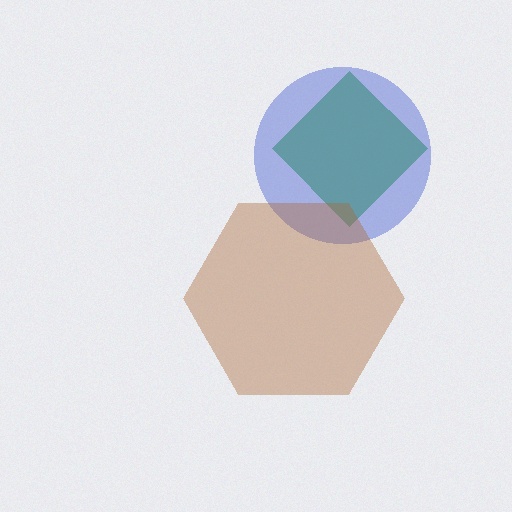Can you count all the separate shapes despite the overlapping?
Yes, there are 3 separate shapes.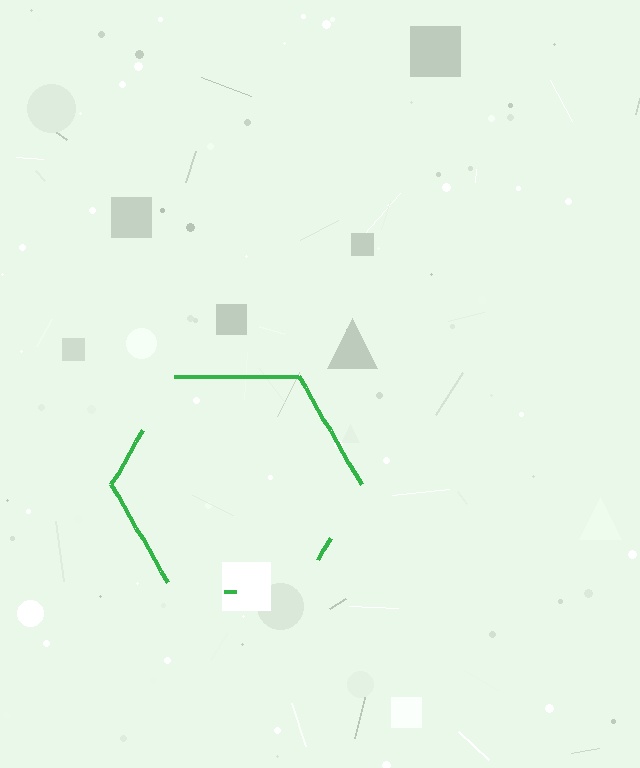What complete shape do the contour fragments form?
The contour fragments form a hexagon.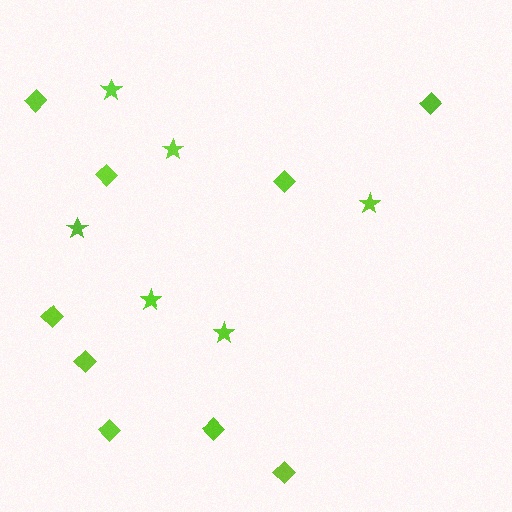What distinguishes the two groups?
There are 2 groups: one group of stars (6) and one group of diamonds (9).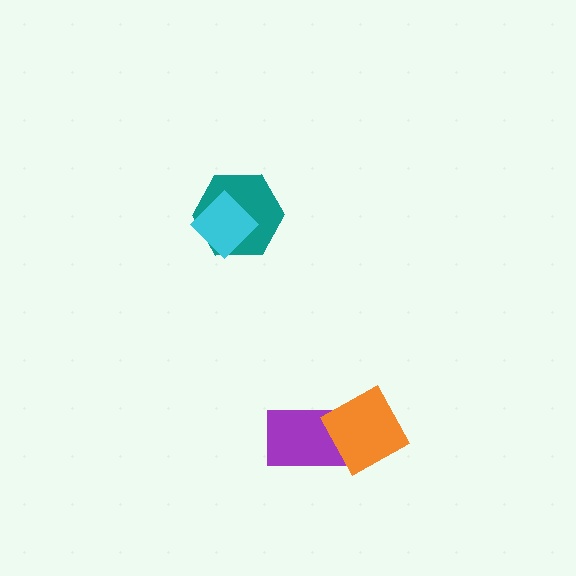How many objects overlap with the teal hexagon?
1 object overlaps with the teal hexagon.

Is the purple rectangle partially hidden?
Yes, it is partially covered by another shape.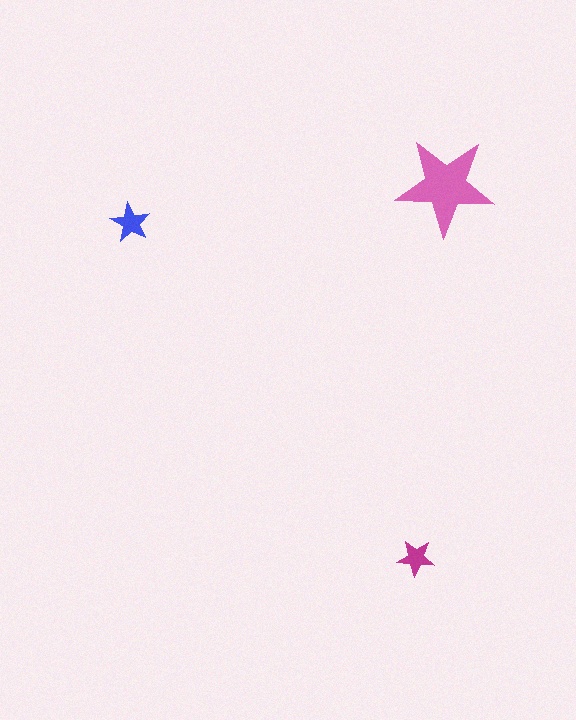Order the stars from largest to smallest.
the pink one, the blue one, the magenta one.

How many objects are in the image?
There are 3 objects in the image.